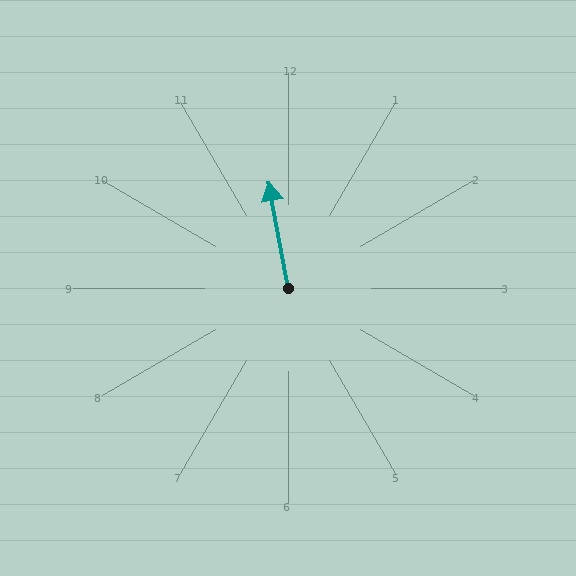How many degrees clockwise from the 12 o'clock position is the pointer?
Approximately 350 degrees.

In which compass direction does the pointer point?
North.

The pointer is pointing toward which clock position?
Roughly 12 o'clock.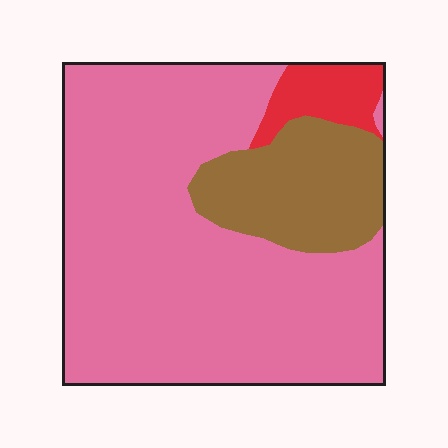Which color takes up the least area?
Red, at roughly 5%.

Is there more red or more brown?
Brown.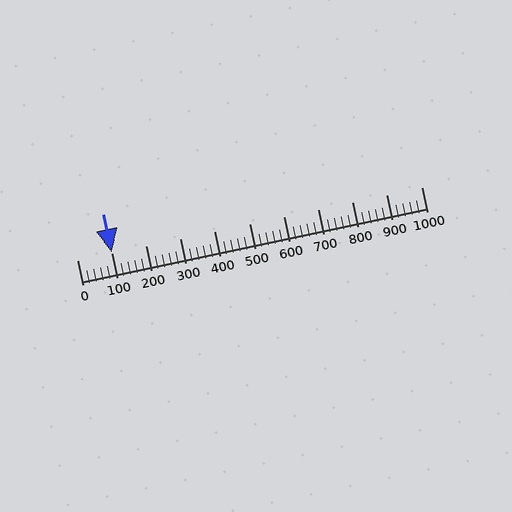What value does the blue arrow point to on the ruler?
The blue arrow points to approximately 100.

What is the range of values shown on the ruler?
The ruler shows values from 0 to 1000.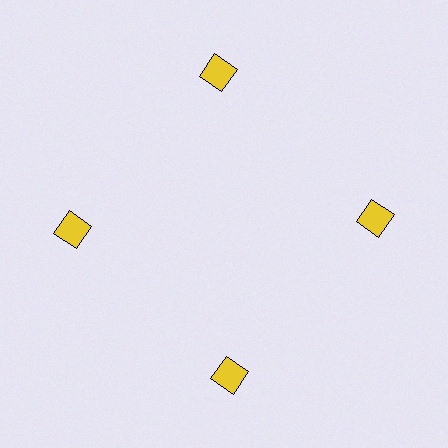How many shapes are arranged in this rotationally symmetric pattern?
There are 4 shapes, arranged in 4 groups of 1.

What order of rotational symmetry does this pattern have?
This pattern has 4-fold rotational symmetry.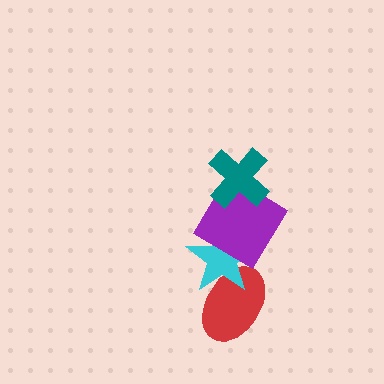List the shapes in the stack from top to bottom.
From top to bottom: the teal cross, the purple diamond, the cyan star, the red ellipse.